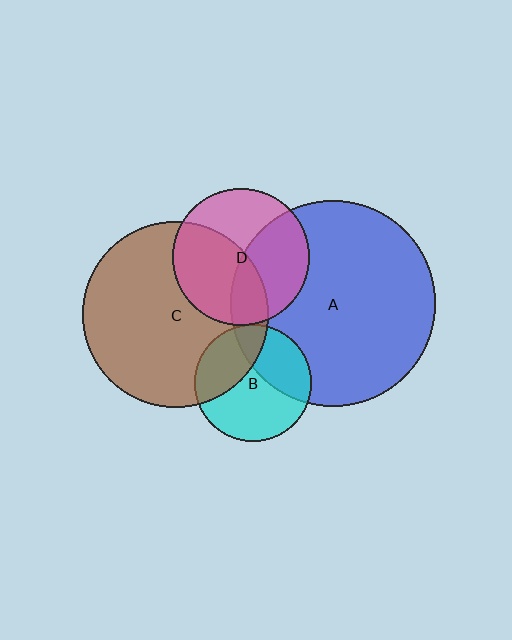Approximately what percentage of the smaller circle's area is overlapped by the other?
Approximately 50%.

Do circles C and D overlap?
Yes.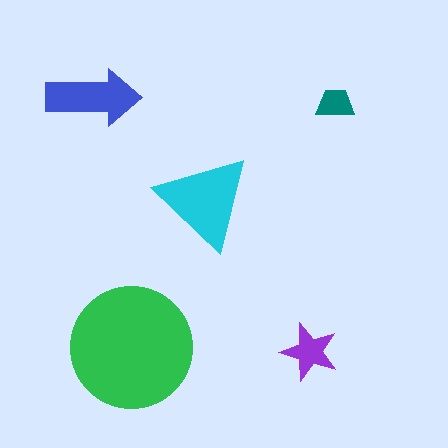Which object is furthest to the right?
The teal trapezoid is rightmost.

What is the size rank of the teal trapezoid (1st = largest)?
5th.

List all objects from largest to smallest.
The green circle, the cyan triangle, the blue arrow, the purple star, the teal trapezoid.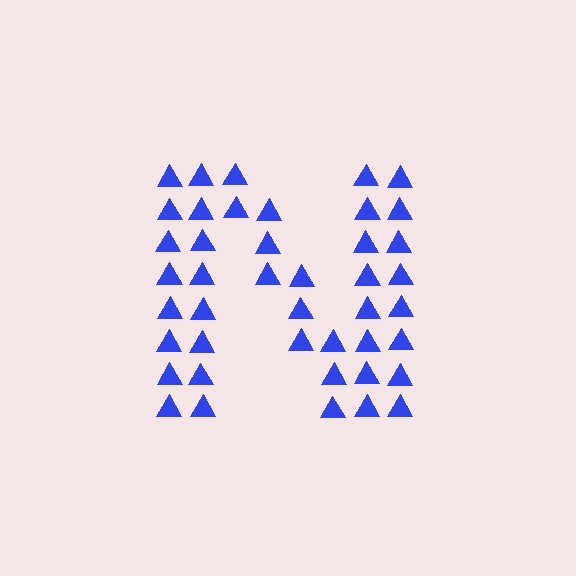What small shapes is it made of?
It is made of small triangles.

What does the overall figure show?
The overall figure shows the letter N.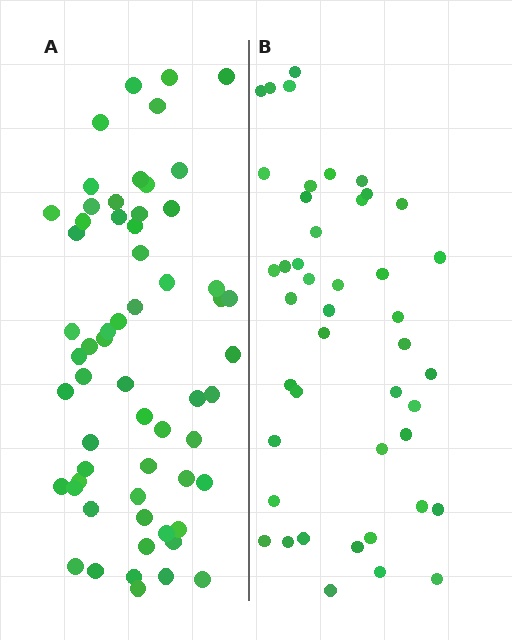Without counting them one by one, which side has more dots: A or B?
Region A (the left region) has more dots.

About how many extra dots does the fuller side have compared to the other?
Region A has approximately 15 more dots than region B.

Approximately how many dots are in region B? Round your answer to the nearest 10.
About 40 dots. (The exact count is 44, which rounds to 40.)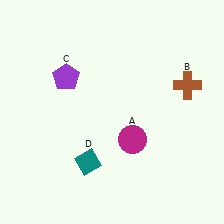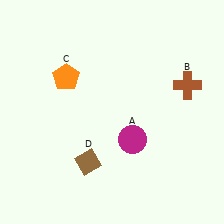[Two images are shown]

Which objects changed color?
C changed from purple to orange. D changed from teal to brown.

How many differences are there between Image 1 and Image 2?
There are 2 differences between the two images.